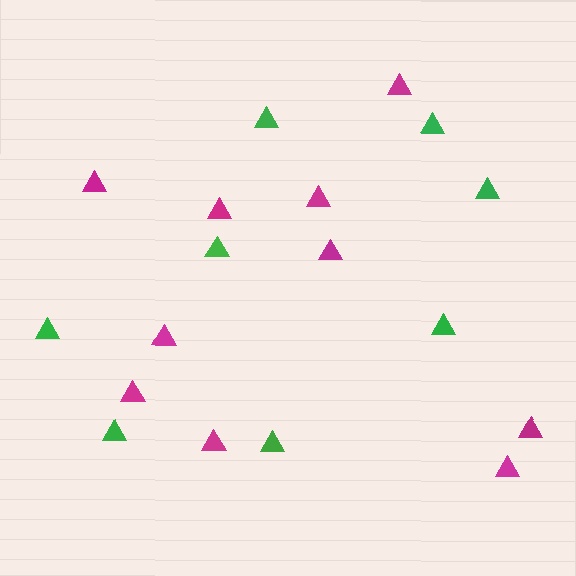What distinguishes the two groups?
There are 2 groups: one group of magenta triangles (10) and one group of green triangles (8).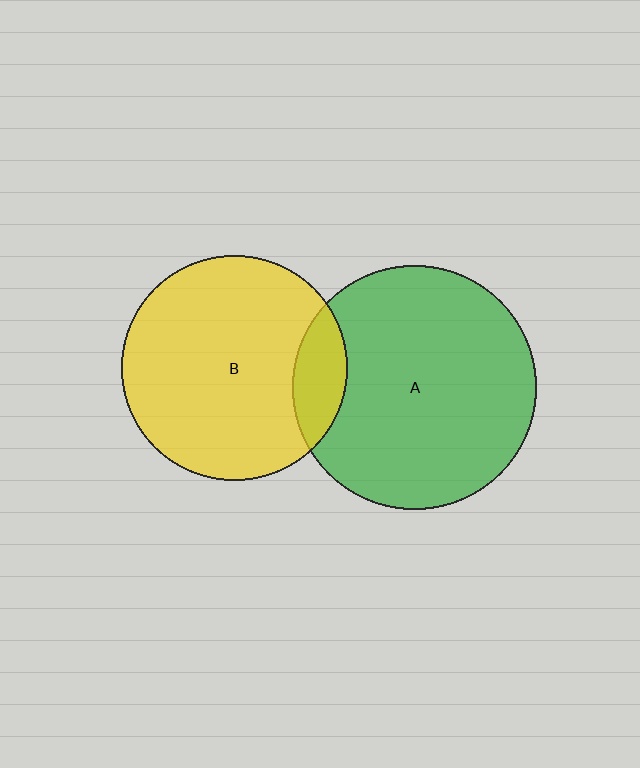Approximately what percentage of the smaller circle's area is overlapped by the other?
Approximately 15%.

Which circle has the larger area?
Circle A (green).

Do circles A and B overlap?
Yes.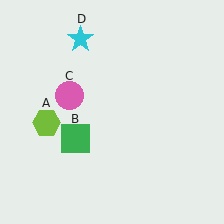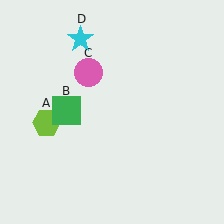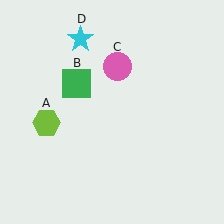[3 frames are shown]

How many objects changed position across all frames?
2 objects changed position: green square (object B), pink circle (object C).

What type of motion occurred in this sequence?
The green square (object B), pink circle (object C) rotated clockwise around the center of the scene.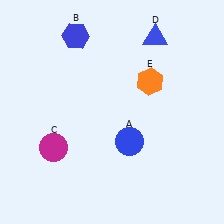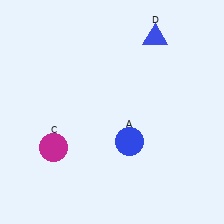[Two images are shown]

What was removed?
The orange hexagon (E), the blue hexagon (B) were removed in Image 2.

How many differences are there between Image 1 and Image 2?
There are 2 differences between the two images.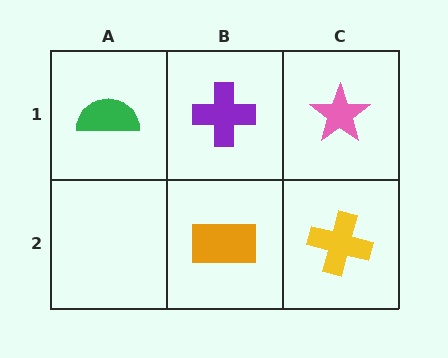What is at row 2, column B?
An orange rectangle.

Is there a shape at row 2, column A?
No, that cell is empty.